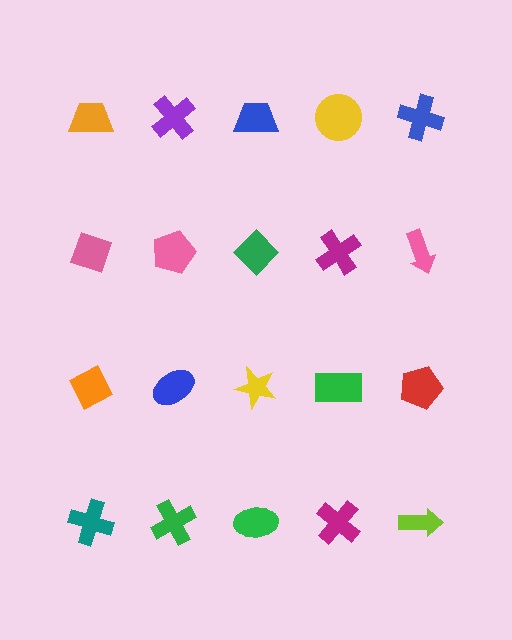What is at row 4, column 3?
A green ellipse.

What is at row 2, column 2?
A pink pentagon.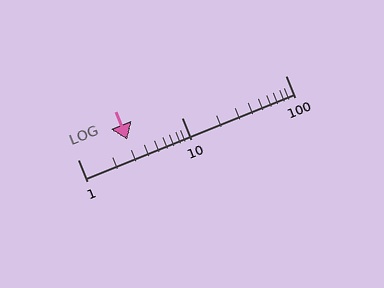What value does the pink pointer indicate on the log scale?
The pointer indicates approximately 3.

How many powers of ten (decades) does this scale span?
The scale spans 2 decades, from 1 to 100.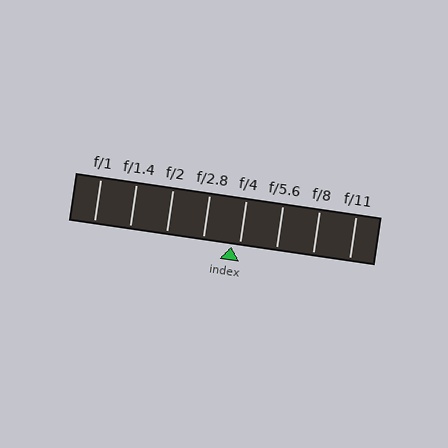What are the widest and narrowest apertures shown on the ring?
The widest aperture shown is f/1 and the narrowest is f/11.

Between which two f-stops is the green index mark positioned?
The index mark is between f/2.8 and f/4.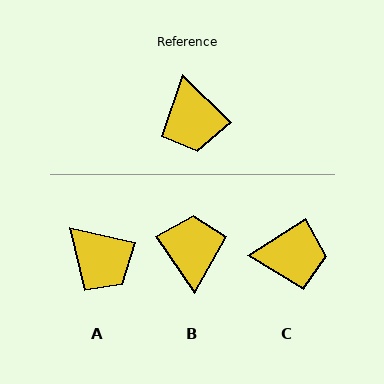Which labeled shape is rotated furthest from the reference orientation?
B, about 169 degrees away.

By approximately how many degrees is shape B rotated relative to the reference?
Approximately 169 degrees counter-clockwise.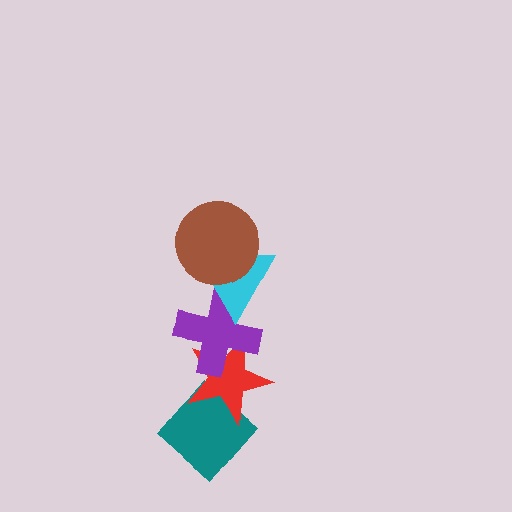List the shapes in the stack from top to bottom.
From top to bottom: the brown circle, the cyan triangle, the purple cross, the red star, the teal diamond.